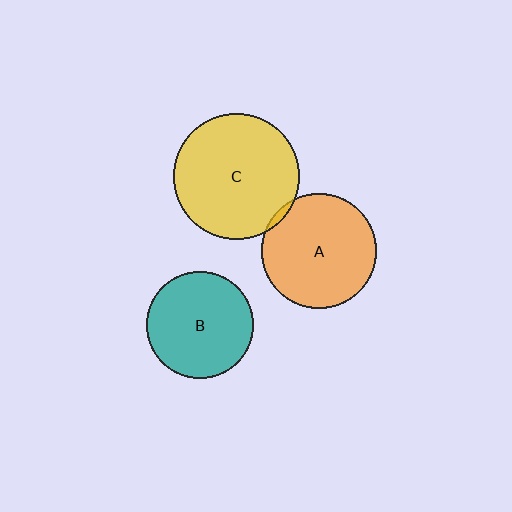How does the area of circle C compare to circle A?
Approximately 1.2 times.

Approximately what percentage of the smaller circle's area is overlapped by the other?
Approximately 5%.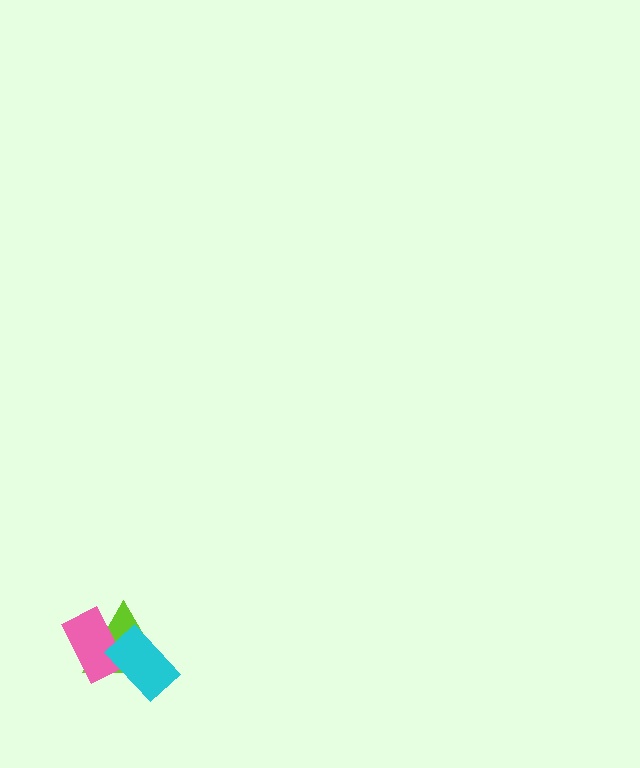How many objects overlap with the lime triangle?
2 objects overlap with the lime triangle.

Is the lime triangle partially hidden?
Yes, it is partially covered by another shape.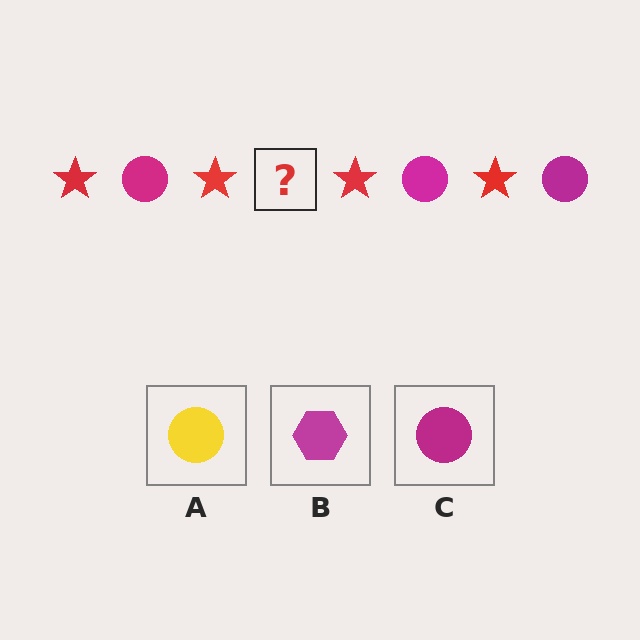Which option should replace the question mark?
Option C.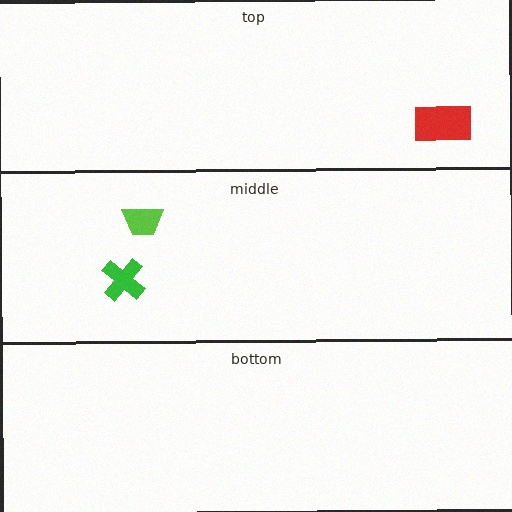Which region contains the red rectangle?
The top region.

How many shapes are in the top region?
1.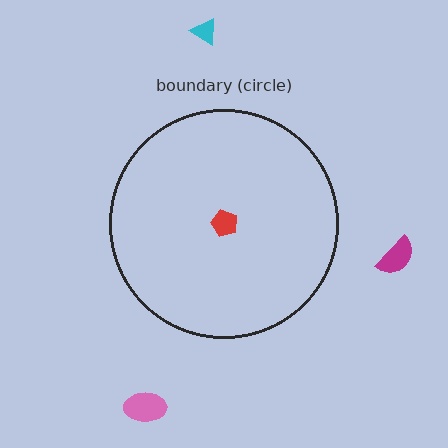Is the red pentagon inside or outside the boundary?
Inside.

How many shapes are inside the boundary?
1 inside, 3 outside.